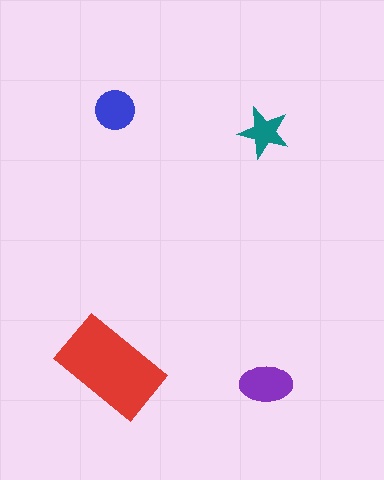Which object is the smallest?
The teal star.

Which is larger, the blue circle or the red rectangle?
The red rectangle.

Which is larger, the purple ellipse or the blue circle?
The purple ellipse.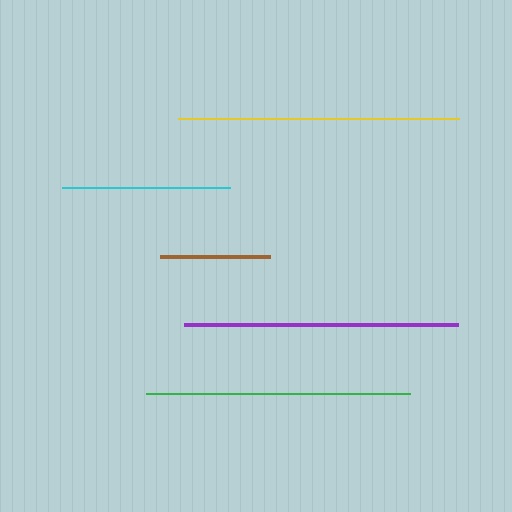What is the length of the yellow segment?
The yellow segment is approximately 281 pixels long.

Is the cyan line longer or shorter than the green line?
The green line is longer than the cyan line.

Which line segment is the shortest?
The brown line is the shortest at approximately 110 pixels.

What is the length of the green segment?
The green segment is approximately 264 pixels long.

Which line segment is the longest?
The yellow line is the longest at approximately 281 pixels.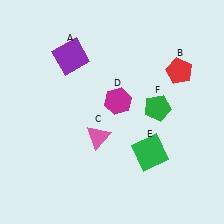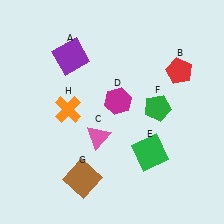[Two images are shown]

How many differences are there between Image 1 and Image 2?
There are 2 differences between the two images.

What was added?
A brown square (G), an orange cross (H) were added in Image 2.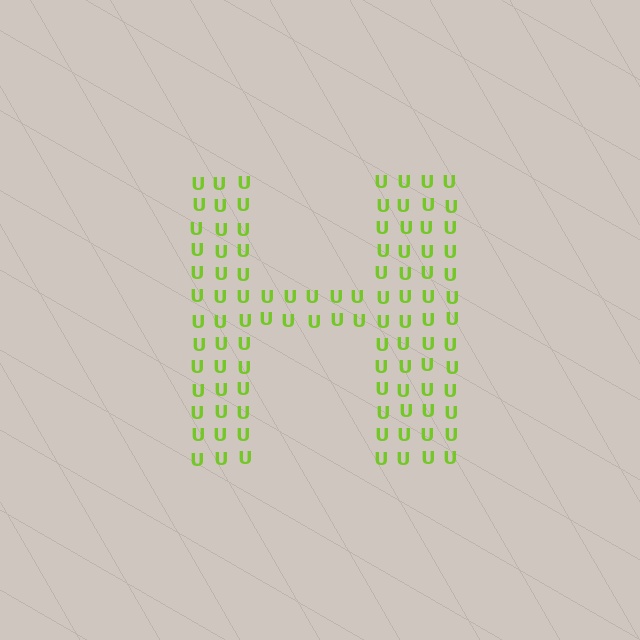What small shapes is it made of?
It is made of small letter U's.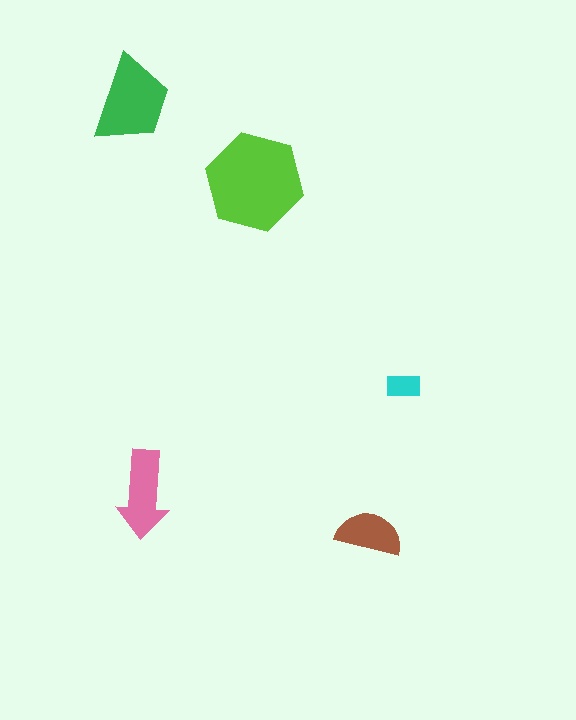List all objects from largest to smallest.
The lime hexagon, the green trapezoid, the pink arrow, the brown semicircle, the cyan rectangle.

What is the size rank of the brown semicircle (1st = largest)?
4th.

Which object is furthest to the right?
The cyan rectangle is rightmost.